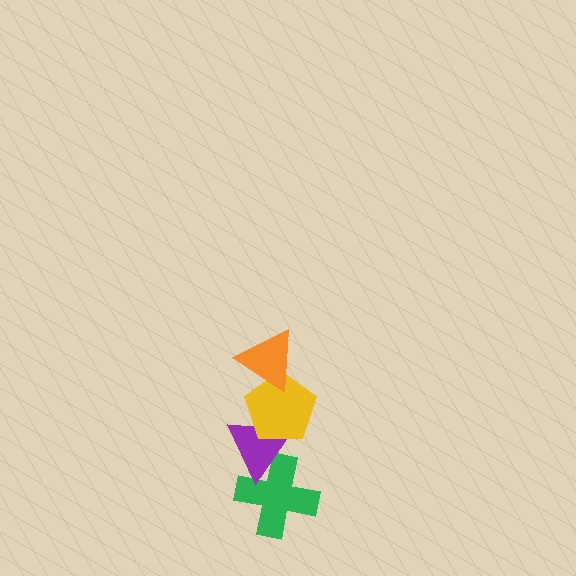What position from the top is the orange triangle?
The orange triangle is 1st from the top.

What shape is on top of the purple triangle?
The yellow pentagon is on top of the purple triangle.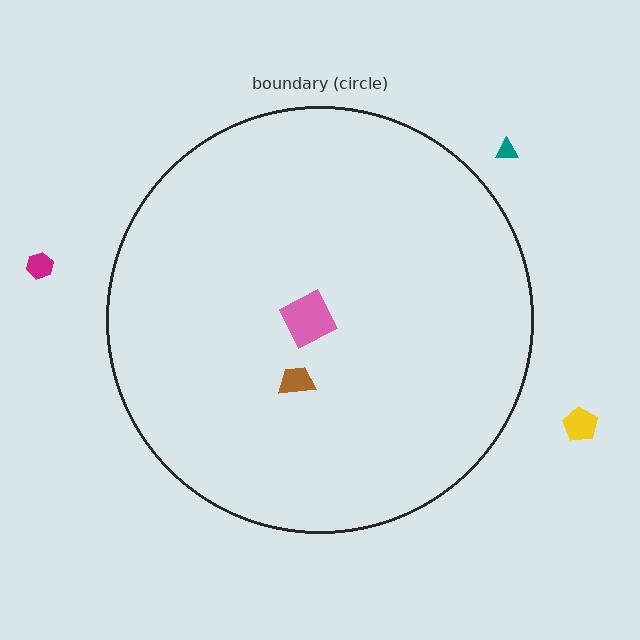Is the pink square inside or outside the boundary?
Inside.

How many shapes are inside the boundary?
2 inside, 3 outside.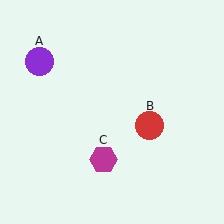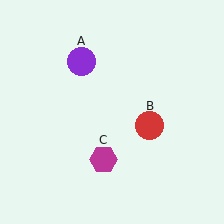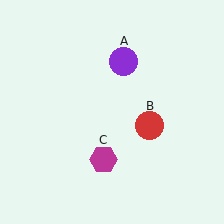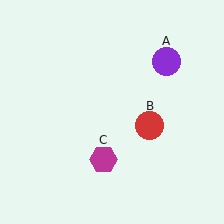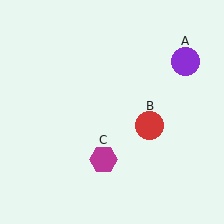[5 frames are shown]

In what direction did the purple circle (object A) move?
The purple circle (object A) moved right.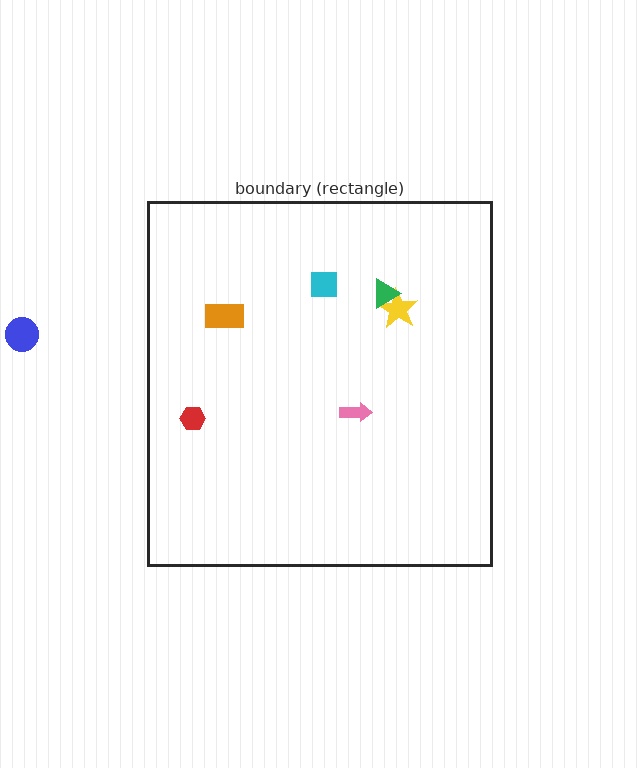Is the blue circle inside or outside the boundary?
Outside.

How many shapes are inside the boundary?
6 inside, 1 outside.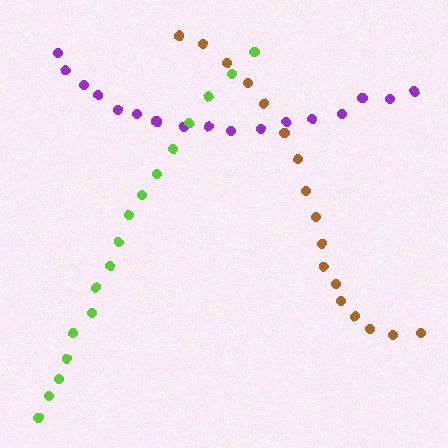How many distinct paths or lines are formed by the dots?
There are 3 distinct paths.